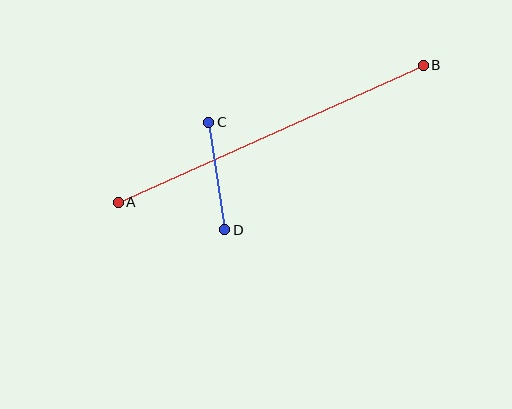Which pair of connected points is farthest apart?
Points A and B are farthest apart.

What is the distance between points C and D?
The distance is approximately 109 pixels.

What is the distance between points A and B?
The distance is approximately 334 pixels.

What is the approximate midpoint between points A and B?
The midpoint is at approximately (271, 134) pixels.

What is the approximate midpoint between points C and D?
The midpoint is at approximately (217, 176) pixels.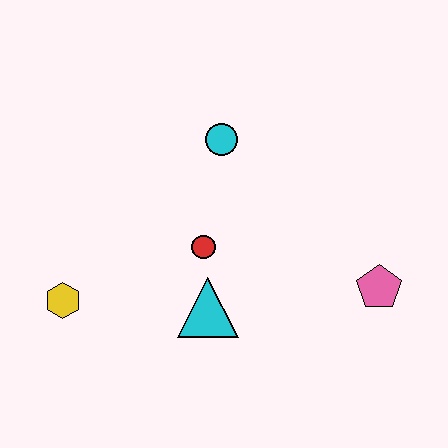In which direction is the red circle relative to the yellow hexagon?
The red circle is to the right of the yellow hexagon.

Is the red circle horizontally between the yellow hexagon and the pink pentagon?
Yes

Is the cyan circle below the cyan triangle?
No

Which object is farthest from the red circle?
The pink pentagon is farthest from the red circle.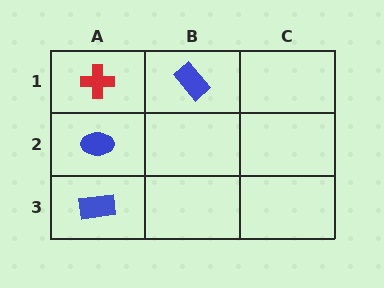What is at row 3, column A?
A blue rectangle.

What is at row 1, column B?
A blue rectangle.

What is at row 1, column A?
A red cross.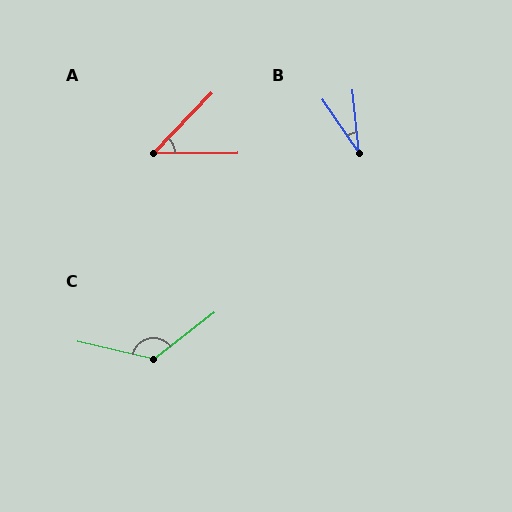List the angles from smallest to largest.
B (28°), A (45°), C (129°).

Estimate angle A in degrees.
Approximately 45 degrees.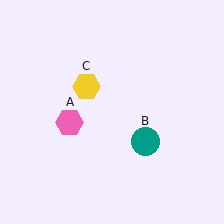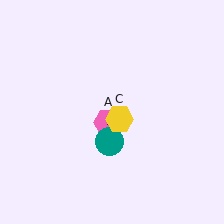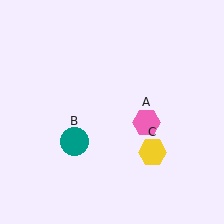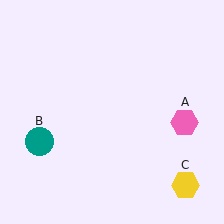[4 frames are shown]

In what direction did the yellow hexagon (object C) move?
The yellow hexagon (object C) moved down and to the right.